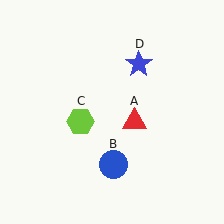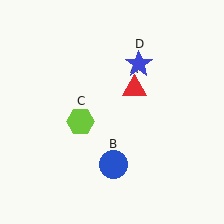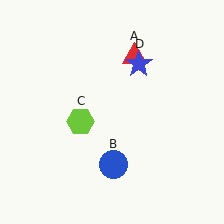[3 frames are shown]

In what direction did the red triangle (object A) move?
The red triangle (object A) moved up.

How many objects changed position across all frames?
1 object changed position: red triangle (object A).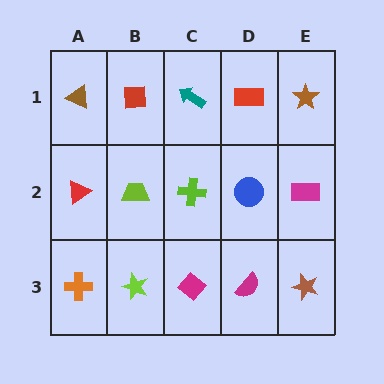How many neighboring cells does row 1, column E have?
2.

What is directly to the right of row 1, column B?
A teal arrow.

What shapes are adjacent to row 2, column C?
A teal arrow (row 1, column C), a magenta diamond (row 3, column C), a lime trapezoid (row 2, column B), a blue circle (row 2, column D).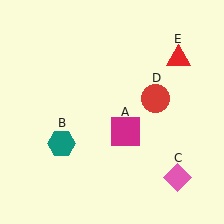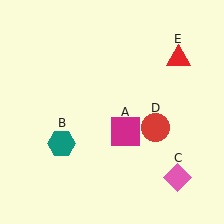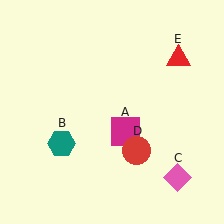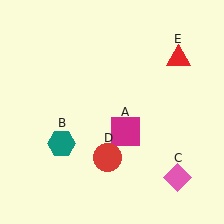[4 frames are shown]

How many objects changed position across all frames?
1 object changed position: red circle (object D).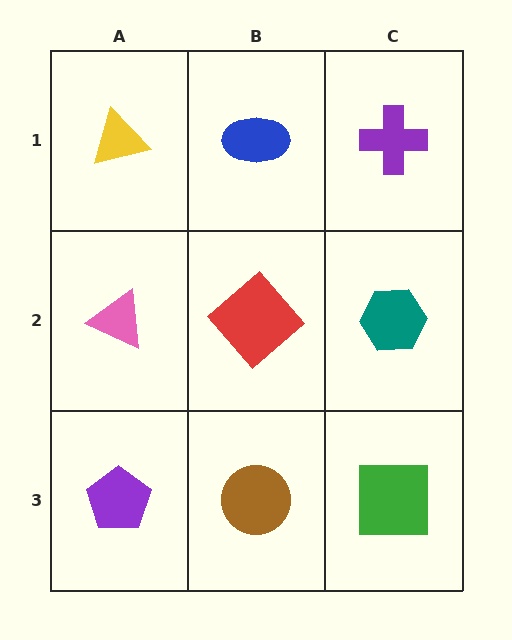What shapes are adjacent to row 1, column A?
A pink triangle (row 2, column A), a blue ellipse (row 1, column B).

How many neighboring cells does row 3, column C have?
2.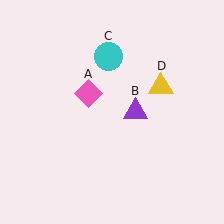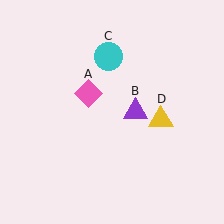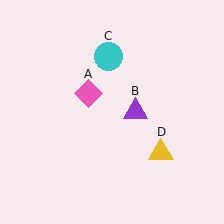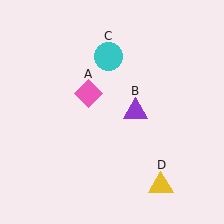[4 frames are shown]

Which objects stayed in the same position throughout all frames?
Pink diamond (object A) and purple triangle (object B) and cyan circle (object C) remained stationary.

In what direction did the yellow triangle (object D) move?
The yellow triangle (object D) moved down.